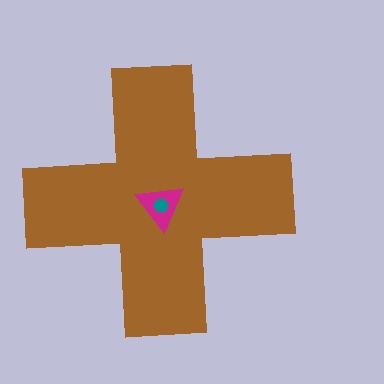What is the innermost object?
The teal hexagon.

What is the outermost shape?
The brown cross.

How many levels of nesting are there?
3.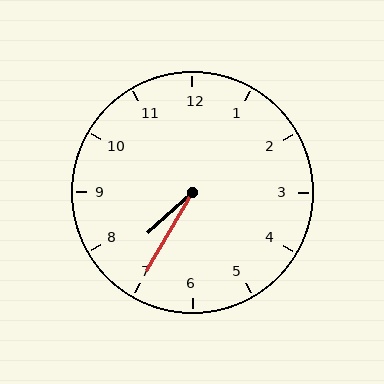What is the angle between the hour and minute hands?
Approximately 18 degrees.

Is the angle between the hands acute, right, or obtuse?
It is acute.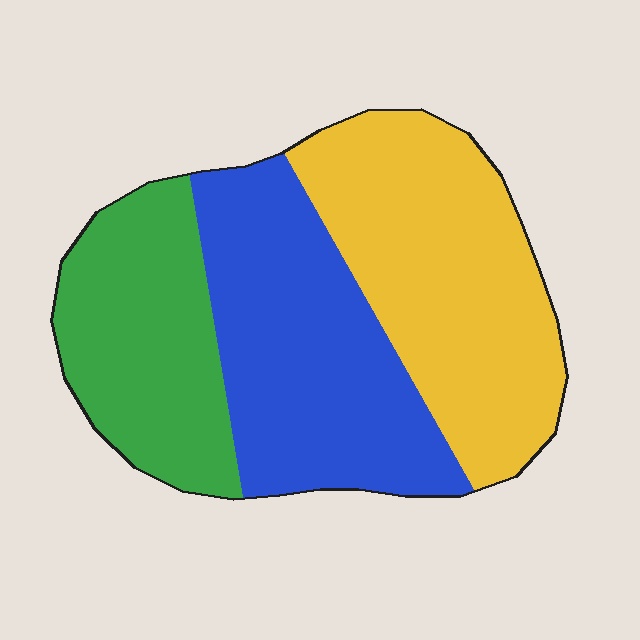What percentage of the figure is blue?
Blue covers roughly 35% of the figure.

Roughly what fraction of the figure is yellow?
Yellow covers about 40% of the figure.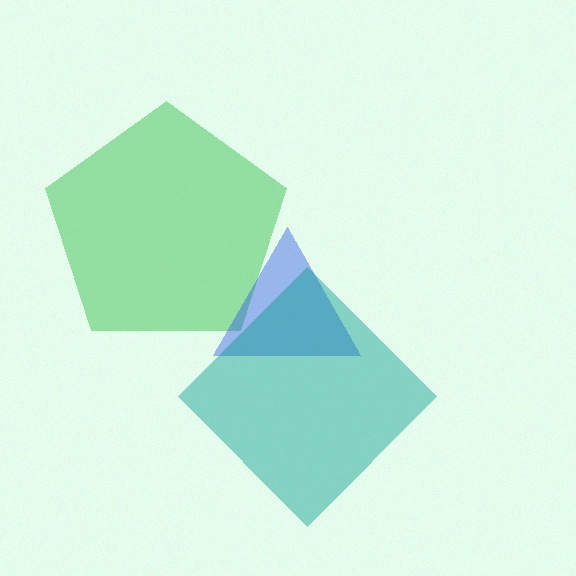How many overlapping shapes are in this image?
There are 3 overlapping shapes in the image.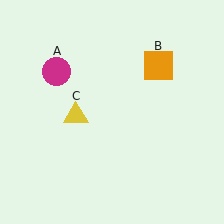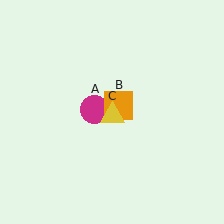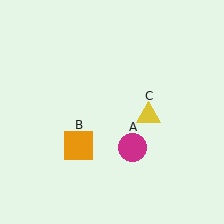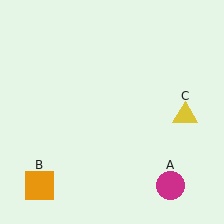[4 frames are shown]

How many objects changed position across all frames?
3 objects changed position: magenta circle (object A), orange square (object B), yellow triangle (object C).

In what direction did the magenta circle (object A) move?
The magenta circle (object A) moved down and to the right.